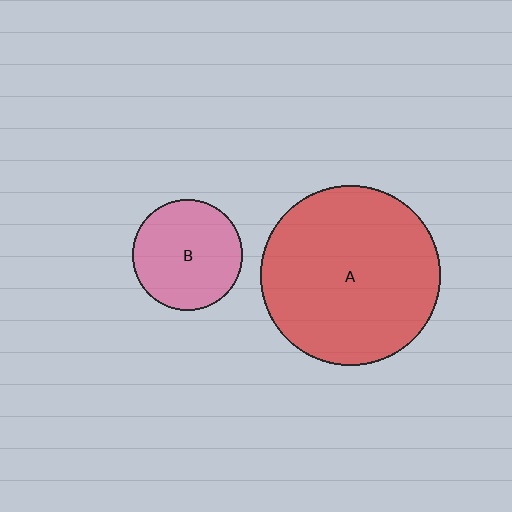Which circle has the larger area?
Circle A (red).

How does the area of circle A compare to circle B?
Approximately 2.7 times.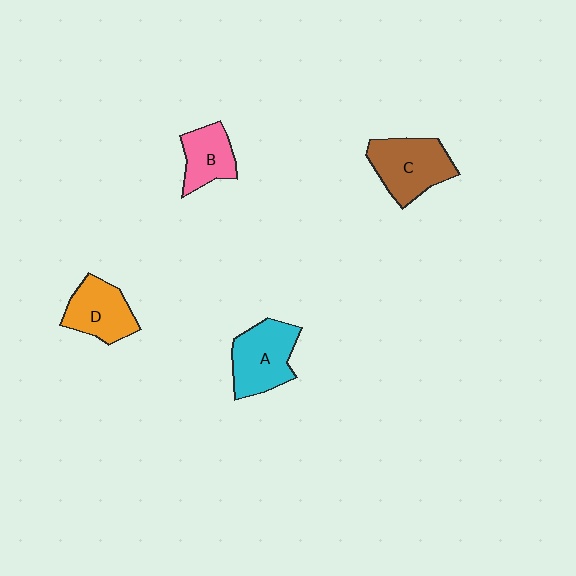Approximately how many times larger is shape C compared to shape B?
Approximately 1.5 times.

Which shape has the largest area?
Shape C (brown).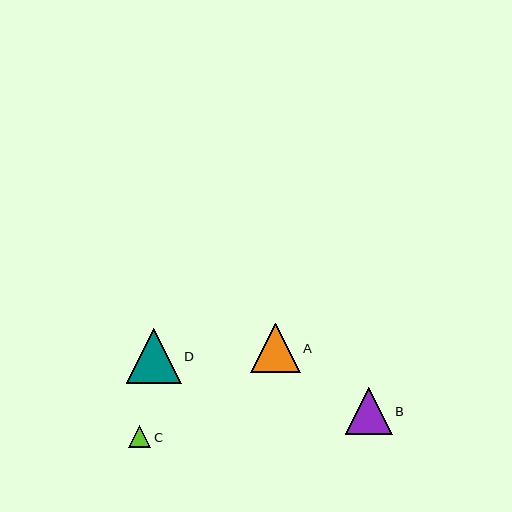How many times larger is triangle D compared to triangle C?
Triangle D is approximately 2.5 times the size of triangle C.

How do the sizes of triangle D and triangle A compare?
Triangle D and triangle A are approximately the same size.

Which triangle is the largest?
Triangle D is the largest with a size of approximately 55 pixels.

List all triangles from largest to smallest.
From largest to smallest: D, A, B, C.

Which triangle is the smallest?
Triangle C is the smallest with a size of approximately 22 pixels.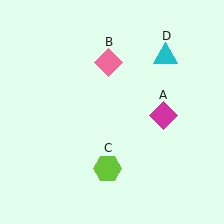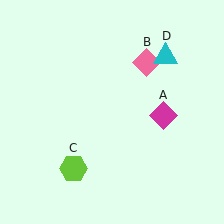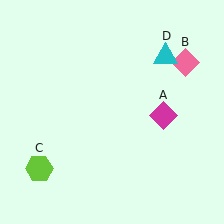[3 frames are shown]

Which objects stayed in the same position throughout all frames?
Magenta diamond (object A) and cyan triangle (object D) remained stationary.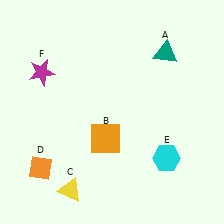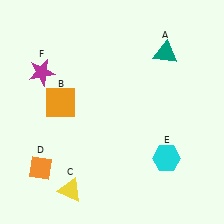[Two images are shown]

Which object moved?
The orange square (B) moved left.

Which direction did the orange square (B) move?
The orange square (B) moved left.